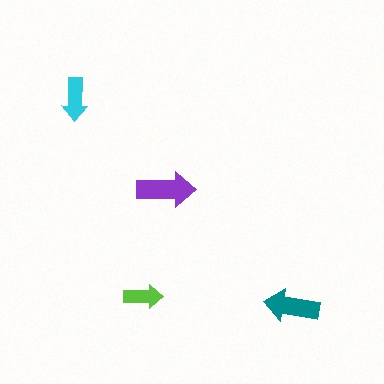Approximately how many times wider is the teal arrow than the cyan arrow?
About 1.5 times wider.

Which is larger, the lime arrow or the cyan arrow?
The cyan one.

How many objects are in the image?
There are 4 objects in the image.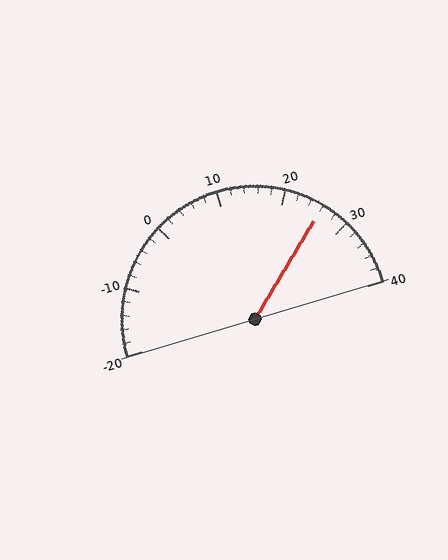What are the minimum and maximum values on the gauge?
The gauge ranges from -20 to 40.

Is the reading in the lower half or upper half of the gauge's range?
The reading is in the upper half of the range (-20 to 40).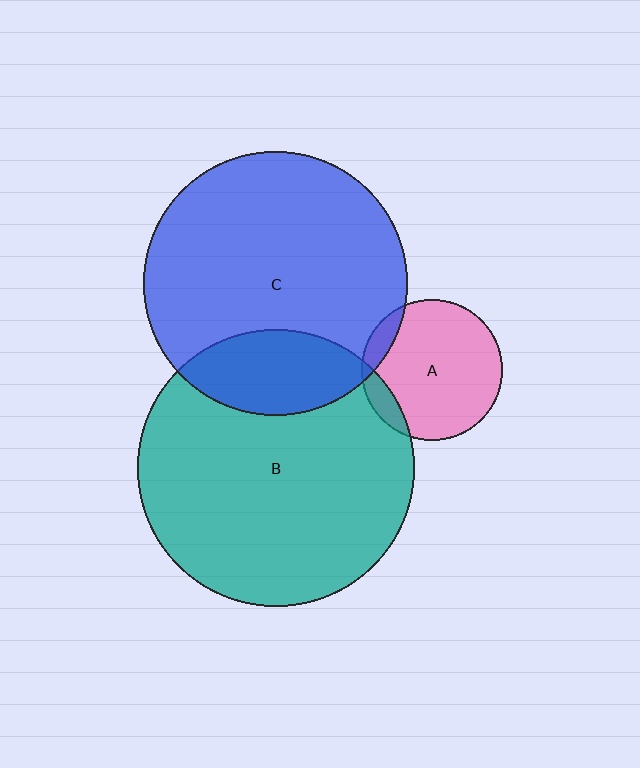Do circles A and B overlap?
Yes.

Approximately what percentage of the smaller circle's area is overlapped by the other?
Approximately 10%.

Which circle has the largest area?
Circle B (teal).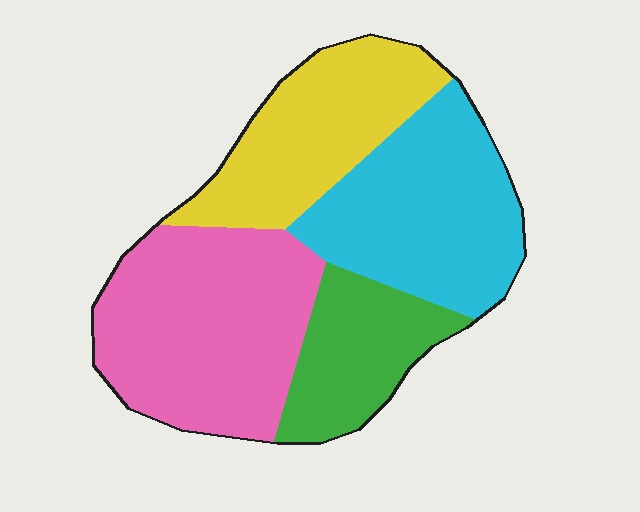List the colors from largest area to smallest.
From largest to smallest: pink, cyan, yellow, green.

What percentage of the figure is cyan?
Cyan takes up about one quarter (1/4) of the figure.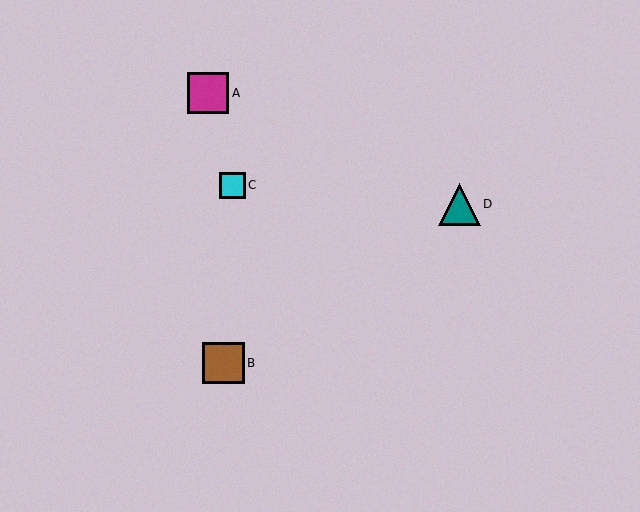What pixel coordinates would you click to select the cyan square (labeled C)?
Click at (233, 185) to select the cyan square C.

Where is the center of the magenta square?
The center of the magenta square is at (208, 93).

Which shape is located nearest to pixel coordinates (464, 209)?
The teal triangle (labeled D) at (459, 204) is nearest to that location.